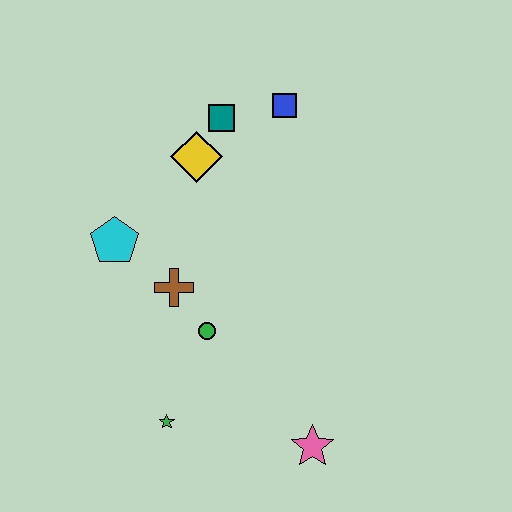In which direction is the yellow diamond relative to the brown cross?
The yellow diamond is above the brown cross.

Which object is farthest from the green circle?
The blue square is farthest from the green circle.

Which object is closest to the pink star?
The green star is closest to the pink star.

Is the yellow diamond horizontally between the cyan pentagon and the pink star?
Yes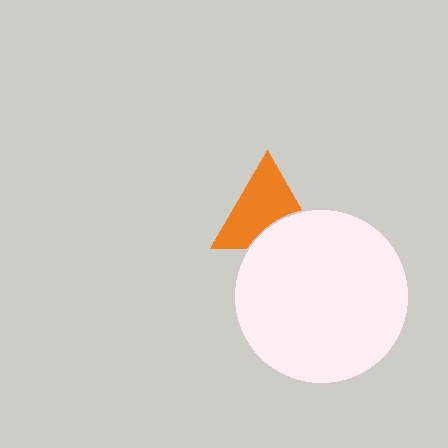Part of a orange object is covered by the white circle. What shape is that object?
It is a triangle.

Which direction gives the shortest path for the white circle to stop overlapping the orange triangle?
Moving down gives the shortest separation.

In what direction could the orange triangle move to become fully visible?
The orange triangle could move up. That would shift it out from behind the white circle entirely.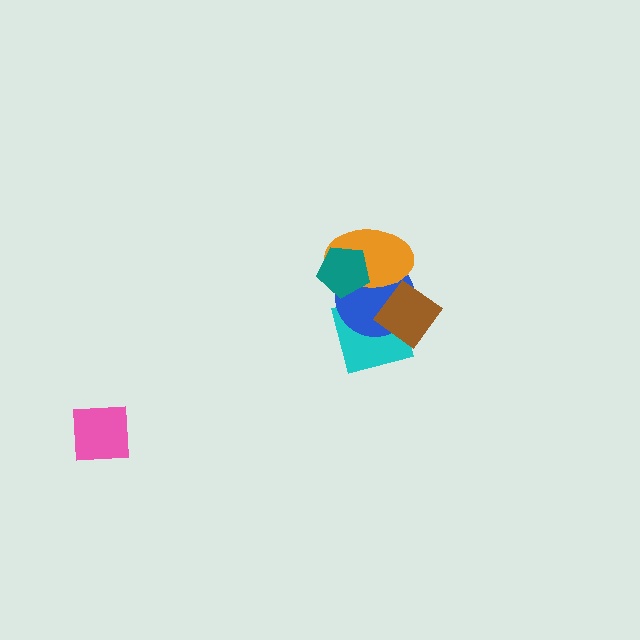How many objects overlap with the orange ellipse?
4 objects overlap with the orange ellipse.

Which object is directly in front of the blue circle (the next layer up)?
The orange ellipse is directly in front of the blue circle.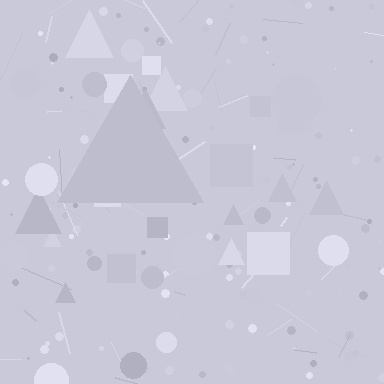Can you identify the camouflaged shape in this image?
The camouflaged shape is a triangle.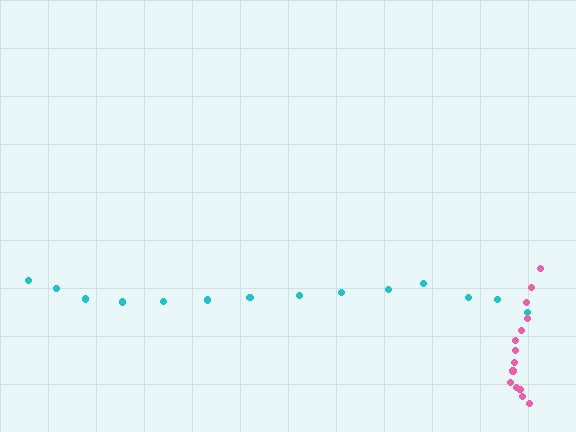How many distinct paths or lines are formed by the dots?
There are 2 distinct paths.